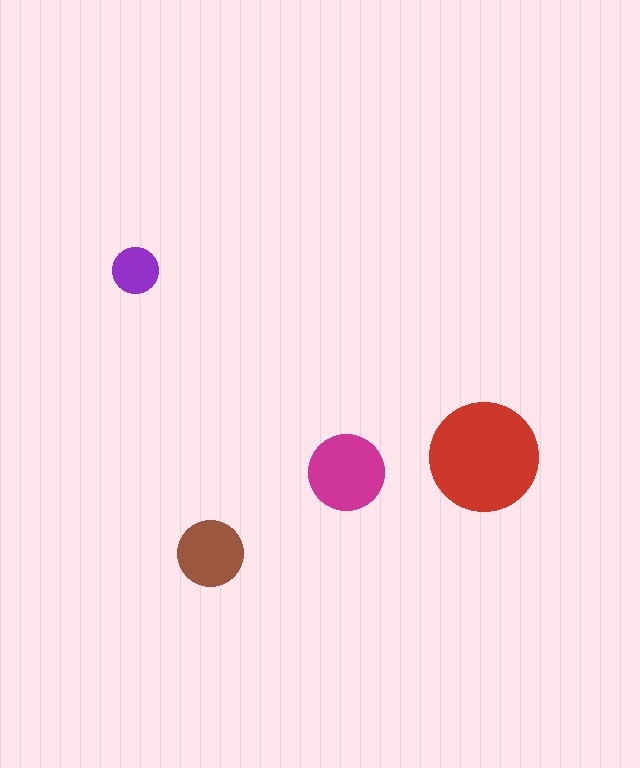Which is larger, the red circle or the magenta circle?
The red one.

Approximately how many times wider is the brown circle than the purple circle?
About 1.5 times wider.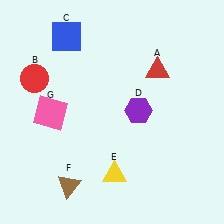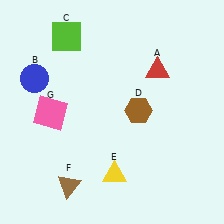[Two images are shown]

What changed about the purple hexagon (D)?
In Image 1, D is purple. In Image 2, it changed to brown.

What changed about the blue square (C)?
In Image 1, C is blue. In Image 2, it changed to lime.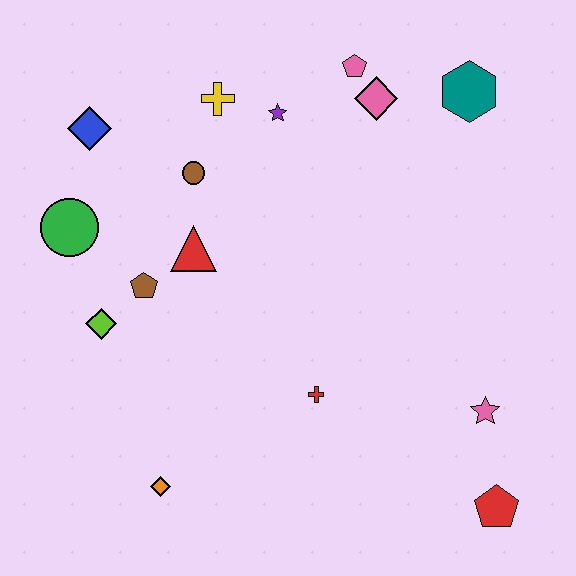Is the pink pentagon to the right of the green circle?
Yes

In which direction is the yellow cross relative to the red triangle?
The yellow cross is above the red triangle.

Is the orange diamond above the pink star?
No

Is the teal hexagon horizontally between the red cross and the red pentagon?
Yes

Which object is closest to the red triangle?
The brown pentagon is closest to the red triangle.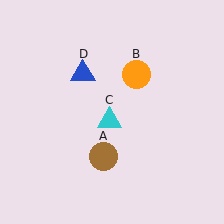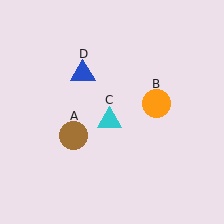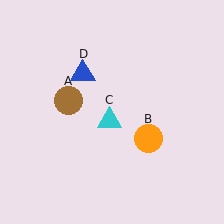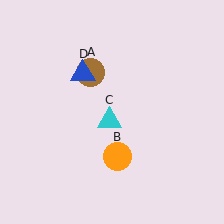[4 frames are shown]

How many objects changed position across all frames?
2 objects changed position: brown circle (object A), orange circle (object B).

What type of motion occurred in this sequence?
The brown circle (object A), orange circle (object B) rotated clockwise around the center of the scene.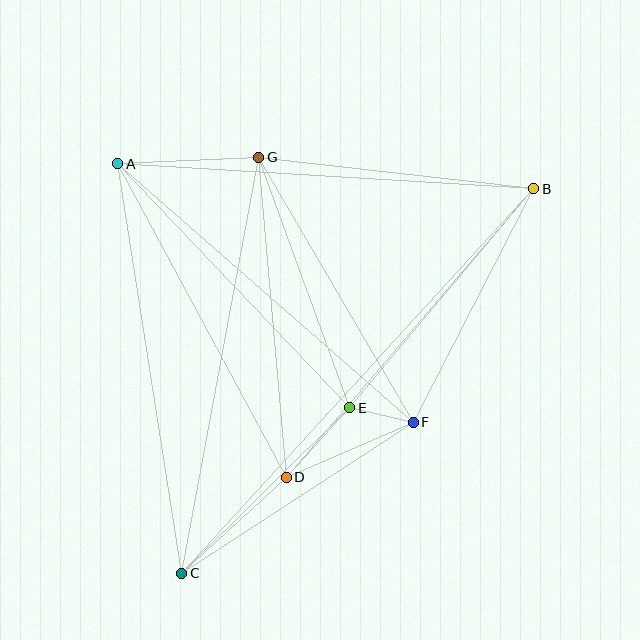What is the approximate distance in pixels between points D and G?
The distance between D and G is approximately 321 pixels.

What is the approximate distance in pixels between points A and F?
The distance between A and F is approximately 393 pixels.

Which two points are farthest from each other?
Points B and C are farthest from each other.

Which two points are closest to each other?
Points E and F are closest to each other.